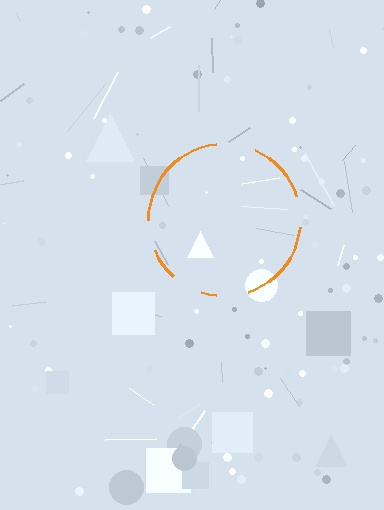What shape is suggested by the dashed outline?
The dashed outline suggests a circle.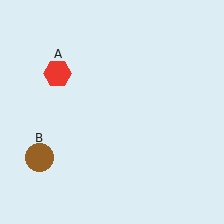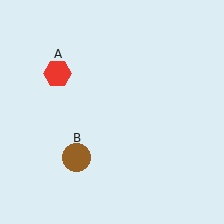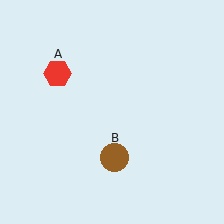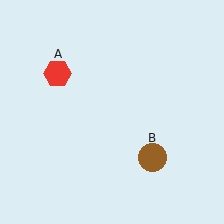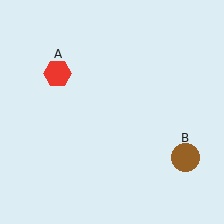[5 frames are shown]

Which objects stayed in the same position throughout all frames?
Red hexagon (object A) remained stationary.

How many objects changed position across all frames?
1 object changed position: brown circle (object B).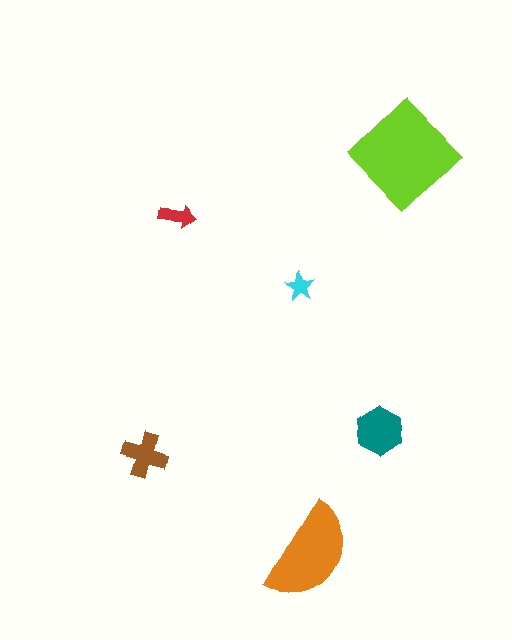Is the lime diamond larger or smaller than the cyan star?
Larger.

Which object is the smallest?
The cyan star.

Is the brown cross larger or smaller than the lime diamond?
Smaller.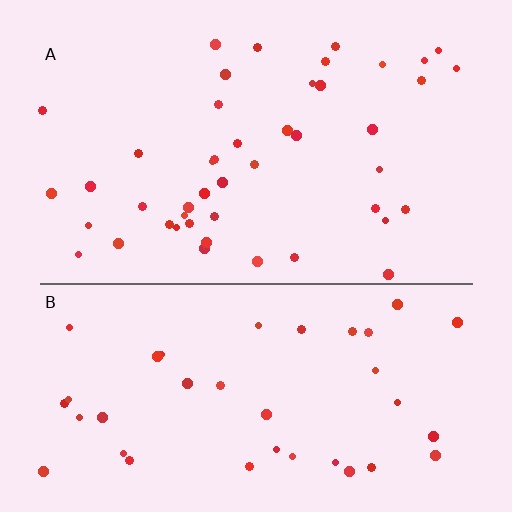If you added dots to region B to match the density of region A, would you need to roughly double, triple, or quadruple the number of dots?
Approximately double.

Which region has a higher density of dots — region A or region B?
A (the top).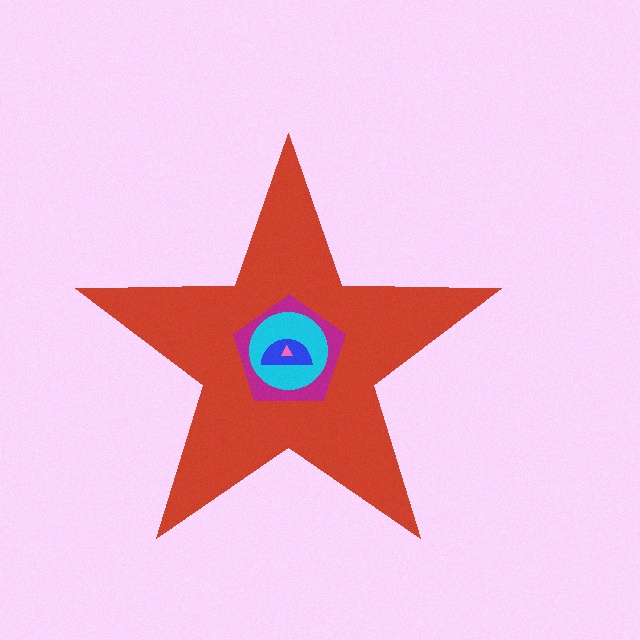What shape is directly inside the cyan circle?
The blue semicircle.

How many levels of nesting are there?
5.